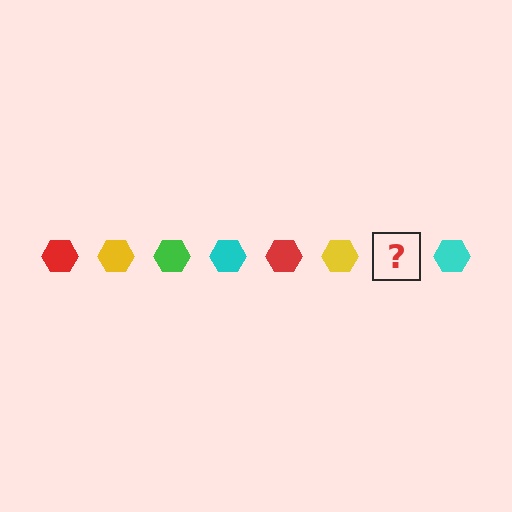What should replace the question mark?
The question mark should be replaced with a green hexagon.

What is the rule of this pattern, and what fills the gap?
The rule is that the pattern cycles through red, yellow, green, cyan hexagons. The gap should be filled with a green hexagon.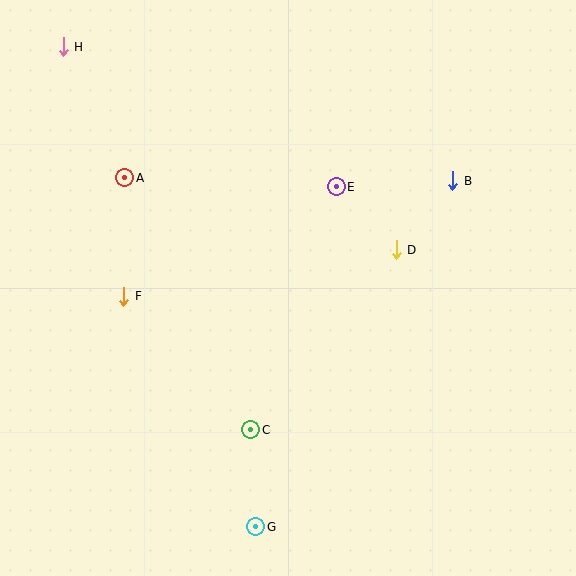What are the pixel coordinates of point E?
Point E is at (336, 187).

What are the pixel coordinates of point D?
Point D is at (396, 250).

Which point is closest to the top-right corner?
Point B is closest to the top-right corner.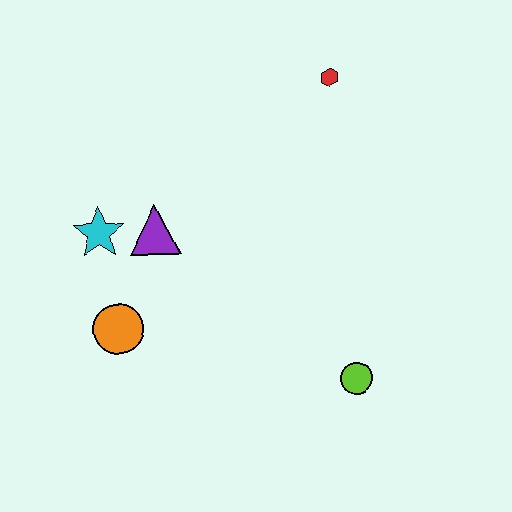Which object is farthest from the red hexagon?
The orange circle is farthest from the red hexagon.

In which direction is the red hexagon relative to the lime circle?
The red hexagon is above the lime circle.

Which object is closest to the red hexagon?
The purple triangle is closest to the red hexagon.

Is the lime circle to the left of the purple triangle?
No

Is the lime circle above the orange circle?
No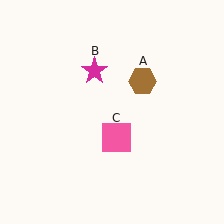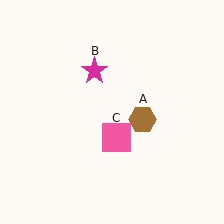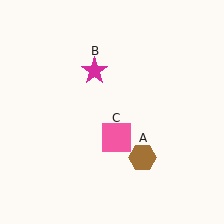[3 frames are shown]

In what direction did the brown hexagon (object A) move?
The brown hexagon (object A) moved down.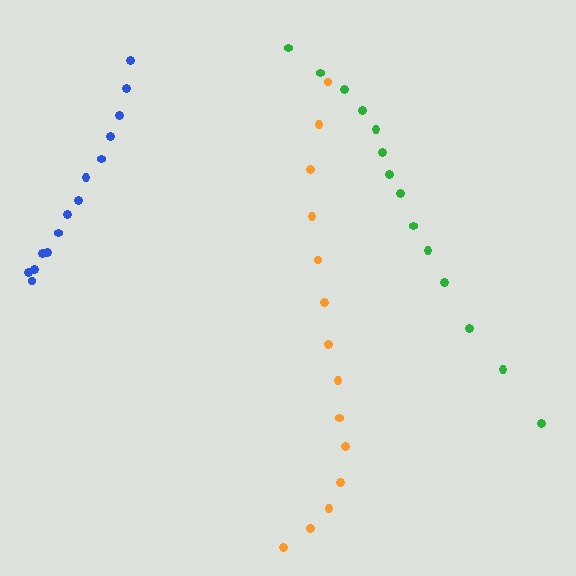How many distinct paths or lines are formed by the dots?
There are 3 distinct paths.